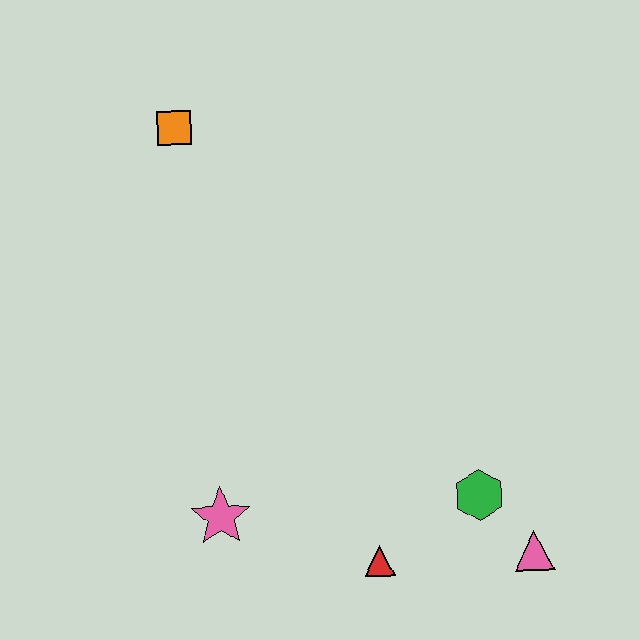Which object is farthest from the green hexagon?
The orange square is farthest from the green hexagon.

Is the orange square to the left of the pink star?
Yes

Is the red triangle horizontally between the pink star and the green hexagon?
Yes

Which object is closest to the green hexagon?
The pink triangle is closest to the green hexagon.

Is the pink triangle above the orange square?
No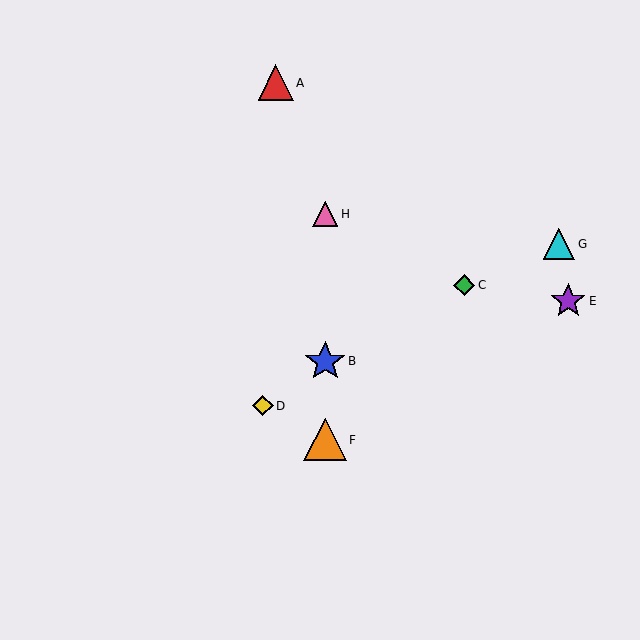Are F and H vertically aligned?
Yes, both are at x≈325.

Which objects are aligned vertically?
Objects B, F, H are aligned vertically.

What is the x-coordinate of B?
Object B is at x≈325.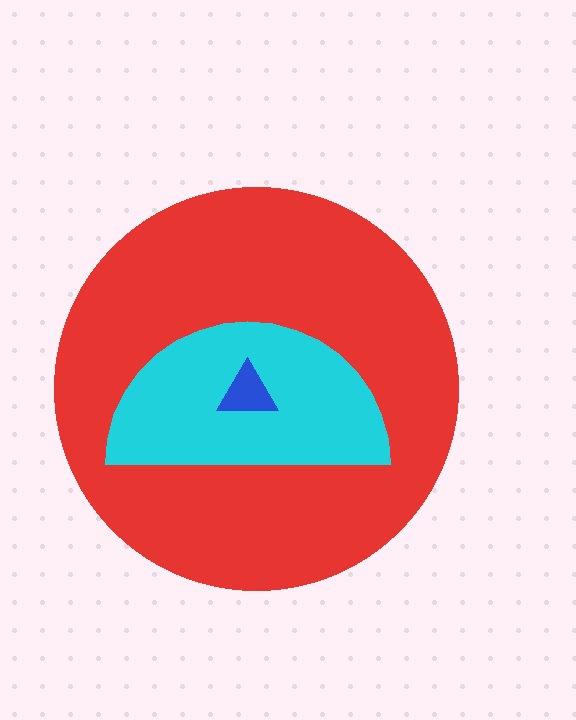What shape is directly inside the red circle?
The cyan semicircle.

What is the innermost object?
The blue triangle.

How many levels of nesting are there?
3.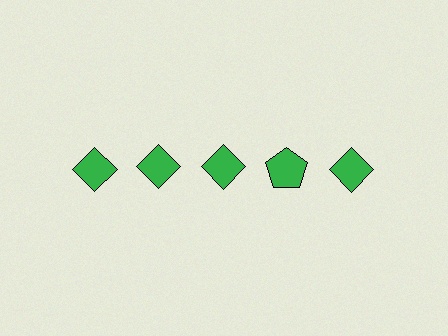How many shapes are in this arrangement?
There are 5 shapes arranged in a grid pattern.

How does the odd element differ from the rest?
It has a different shape: pentagon instead of diamond.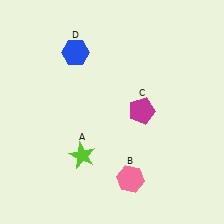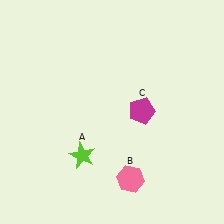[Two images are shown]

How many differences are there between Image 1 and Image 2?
There is 1 difference between the two images.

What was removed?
The blue hexagon (D) was removed in Image 2.